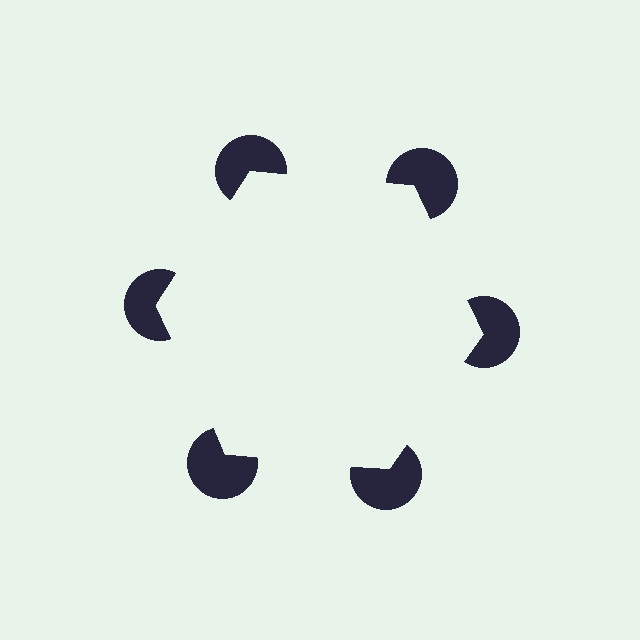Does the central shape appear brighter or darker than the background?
It typically appears slightly brighter than the background, even though no actual brightness change is drawn.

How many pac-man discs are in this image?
There are 6 — one at each vertex of the illusory hexagon.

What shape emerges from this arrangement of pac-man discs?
An illusory hexagon — its edges are inferred from the aligned wedge cuts in the pac-man discs, not physically drawn.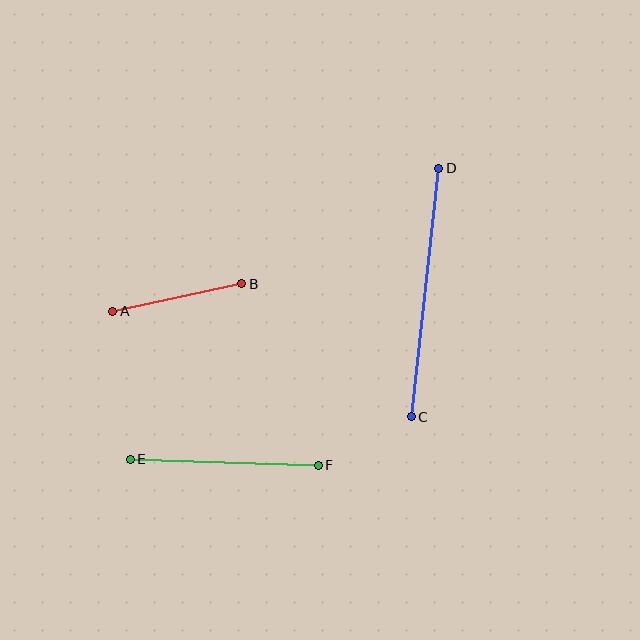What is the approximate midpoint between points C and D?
The midpoint is at approximately (425, 292) pixels.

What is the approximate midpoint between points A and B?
The midpoint is at approximately (177, 297) pixels.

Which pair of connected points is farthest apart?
Points C and D are farthest apart.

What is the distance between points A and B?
The distance is approximately 132 pixels.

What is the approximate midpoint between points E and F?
The midpoint is at approximately (224, 462) pixels.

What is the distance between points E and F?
The distance is approximately 188 pixels.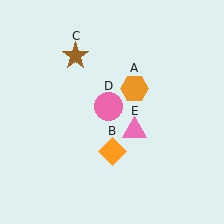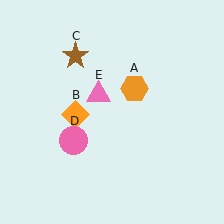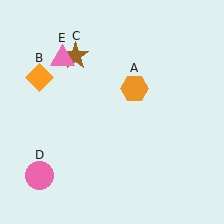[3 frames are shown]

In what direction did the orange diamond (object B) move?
The orange diamond (object B) moved up and to the left.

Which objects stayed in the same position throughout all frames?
Orange hexagon (object A) and brown star (object C) remained stationary.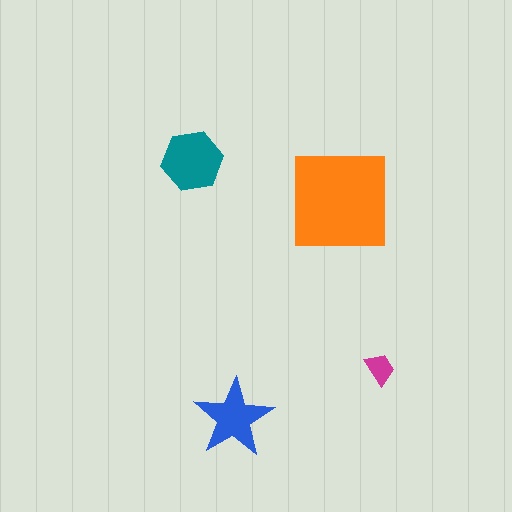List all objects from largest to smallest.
The orange square, the teal hexagon, the blue star, the magenta trapezoid.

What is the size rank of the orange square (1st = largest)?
1st.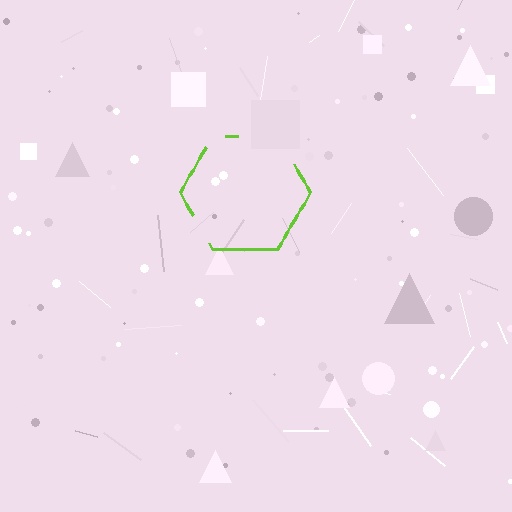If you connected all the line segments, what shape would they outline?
They would outline a hexagon.